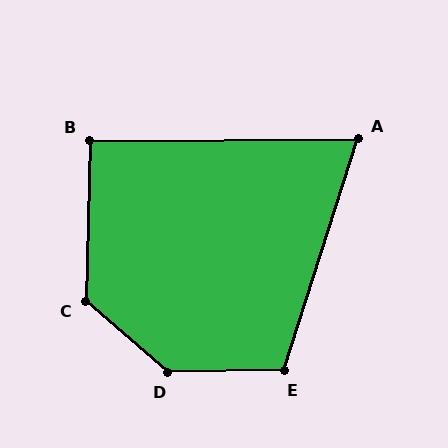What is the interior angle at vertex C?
Approximately 130 degrees (obtuse).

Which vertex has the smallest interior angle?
A, at approximately 72 degrees.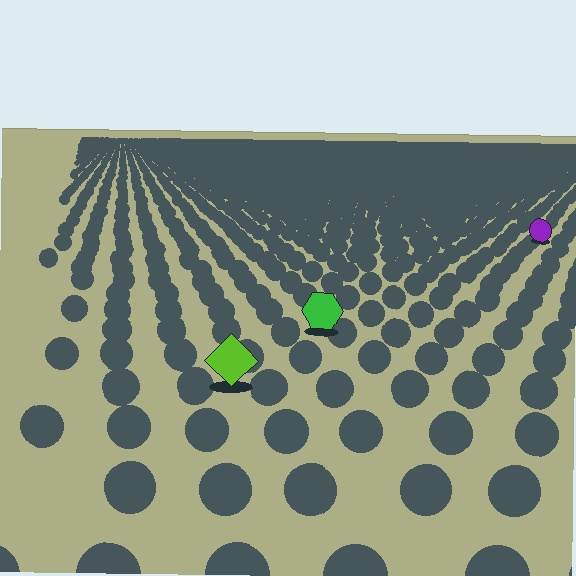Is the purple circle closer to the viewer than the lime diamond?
No. The lime diamond is closer — you can tell from the texture gradient: the ground texture is coarser near it.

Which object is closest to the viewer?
The lime diamond is closest. The texture marks near it are larger and more spread out.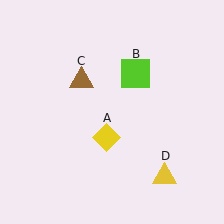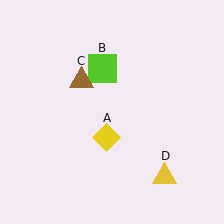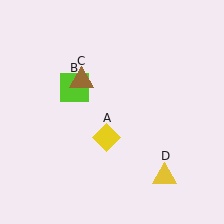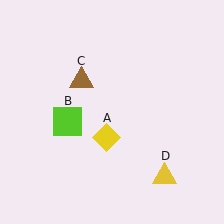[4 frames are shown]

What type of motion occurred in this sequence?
The lime square (object B) rotated counterclockwise around the center of the scene.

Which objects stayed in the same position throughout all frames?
Yellow diamond (object A) and brown triangle (object C) and yellow triangle (object D) remained stationary.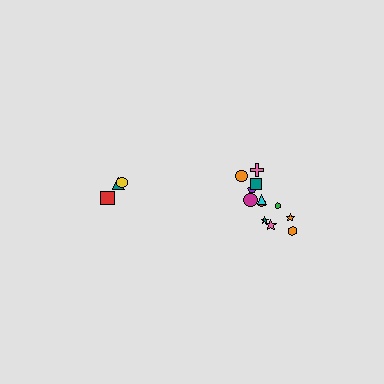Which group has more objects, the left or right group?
The right group.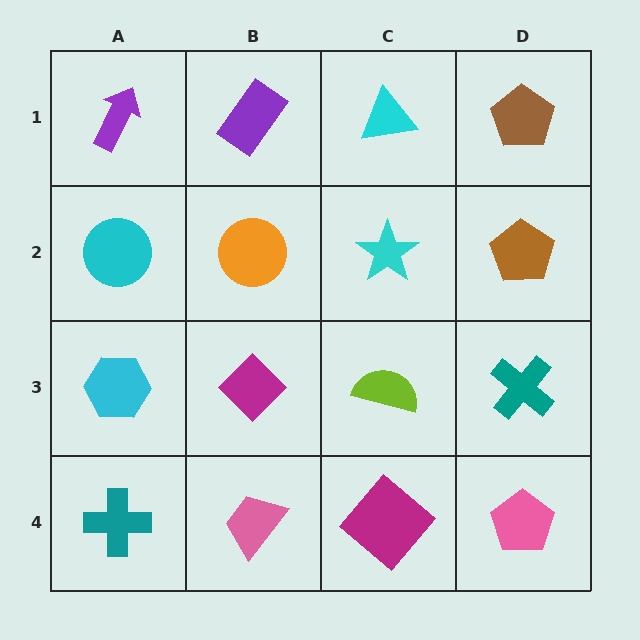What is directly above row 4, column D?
A teal cross.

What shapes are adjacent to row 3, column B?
An orange circle (row 2, column B), a pink trapezoid (row 4, column B), a cyan hexagon (row 3, column A), a lime semicircle (row 3, column C).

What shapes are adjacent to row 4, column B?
A magenta diamond (row 3, column B), a teal cross (row 4, column A), a magenta diamond (row 4, column C).